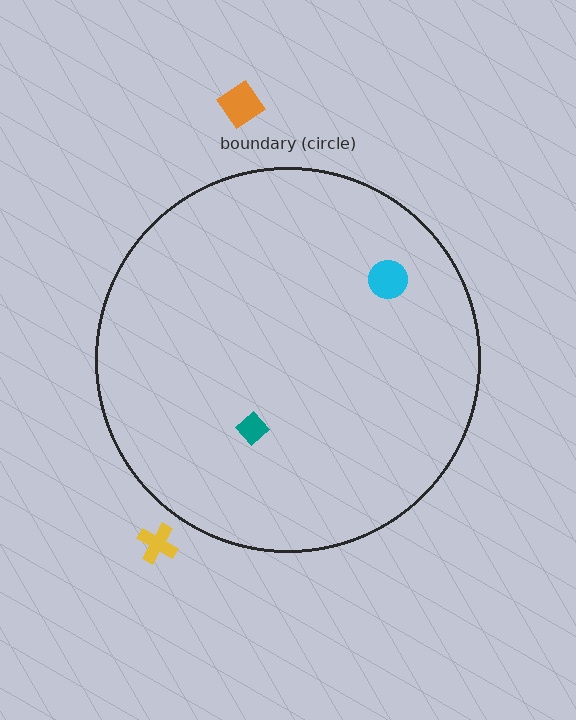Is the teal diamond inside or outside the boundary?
Inside.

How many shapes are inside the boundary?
2 inside, 2 outside.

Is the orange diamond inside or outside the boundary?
Outside.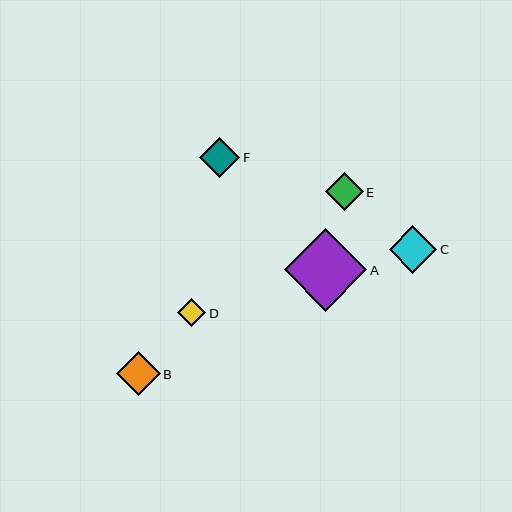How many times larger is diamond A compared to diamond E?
Diamond A is approximately 2.2 times the size of diamond E.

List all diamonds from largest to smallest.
From largest to smallest: A, C, B, F, E, D.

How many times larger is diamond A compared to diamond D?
Diamond A is approximately 2.9 times the size of diamond D.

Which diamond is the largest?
Diamond A is the largest with a size of approximately 82 pixels.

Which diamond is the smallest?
Diamond D is the smallest with a size of approximately 28 pixels.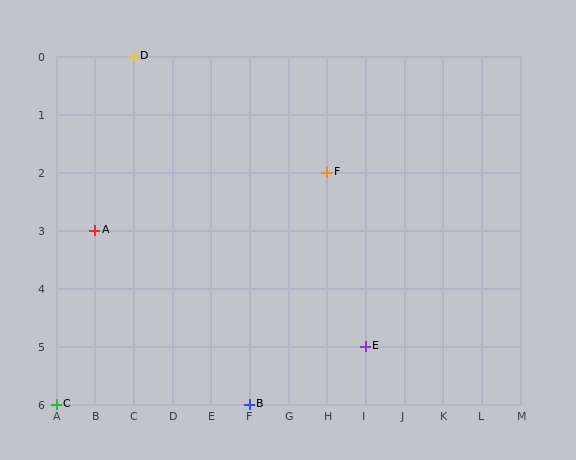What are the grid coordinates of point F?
Point F is at grid coordinates (H, 2).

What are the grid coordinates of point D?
Point D is at grid coordinates (C, 0).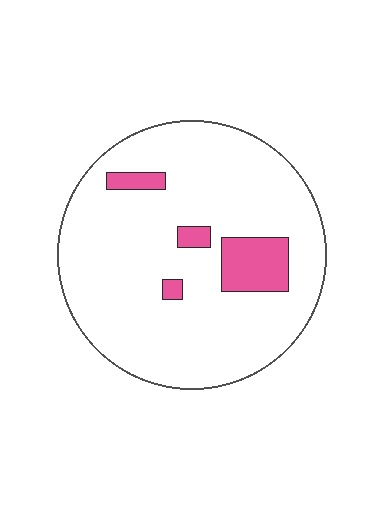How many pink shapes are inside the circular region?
4.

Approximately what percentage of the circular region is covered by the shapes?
Approximately 10%.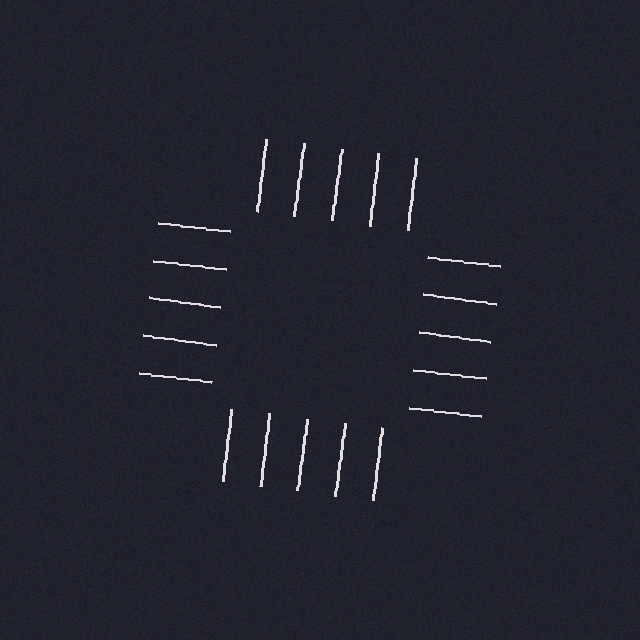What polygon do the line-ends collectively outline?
An illusory square — the line segments terminate on its edges but no continuous stroke is drawn.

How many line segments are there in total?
20 — 5 along each of the 4 edges.